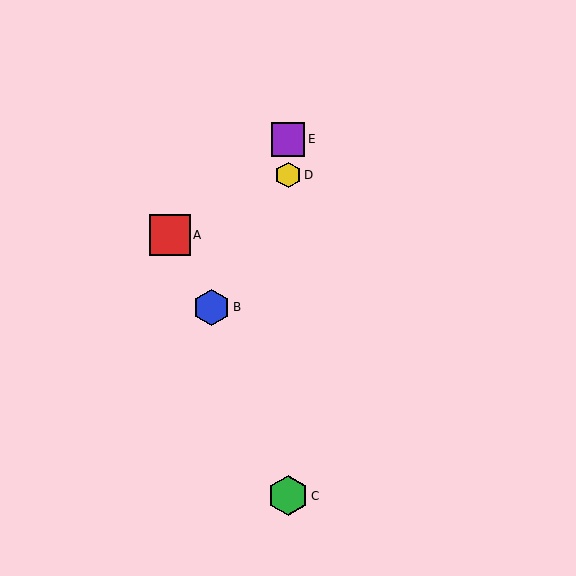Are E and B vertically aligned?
No, E is at x≈288 and B is at x≈212.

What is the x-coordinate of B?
Object B is at x≈212.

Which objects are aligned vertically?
Objects C, D, E are aligned vertically.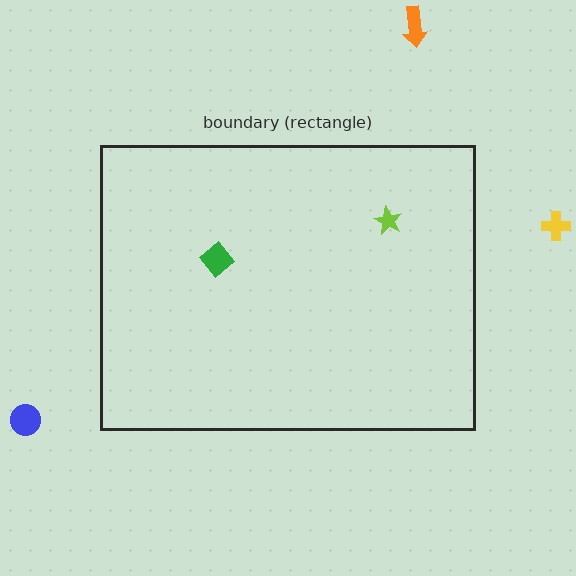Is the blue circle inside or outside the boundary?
Outside.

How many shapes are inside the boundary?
2 inside, 3 outside.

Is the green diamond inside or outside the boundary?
Inside.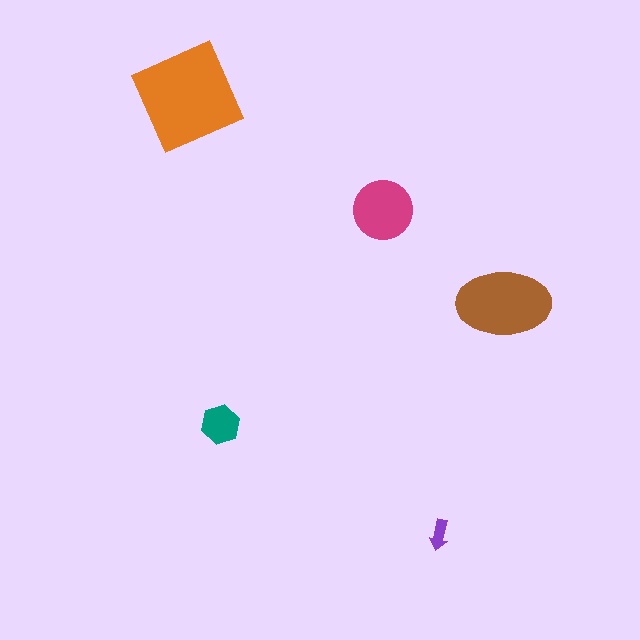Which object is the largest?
The orange square.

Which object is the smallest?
The purple arrow.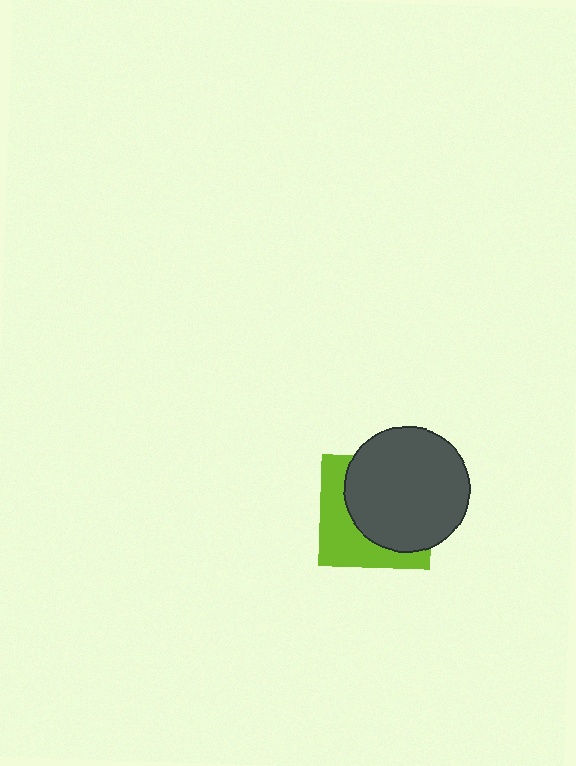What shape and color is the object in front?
The object in front is a dark gray circle.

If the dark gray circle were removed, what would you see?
You would see the complete lime square.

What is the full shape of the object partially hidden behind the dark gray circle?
The partially hidden object is a lime square.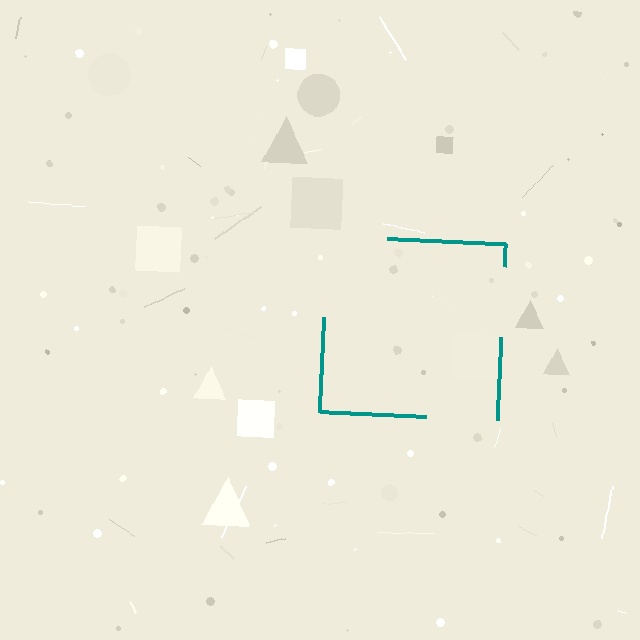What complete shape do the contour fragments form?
The contour fragments form a square.